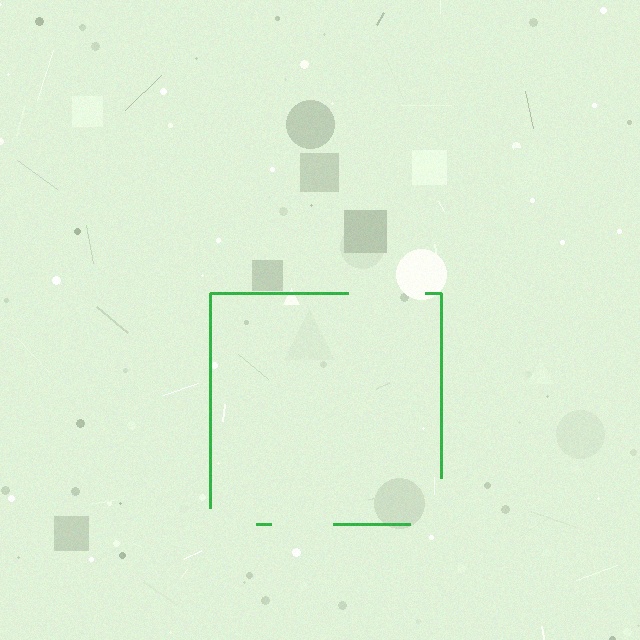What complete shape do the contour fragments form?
The contour fragments form a square.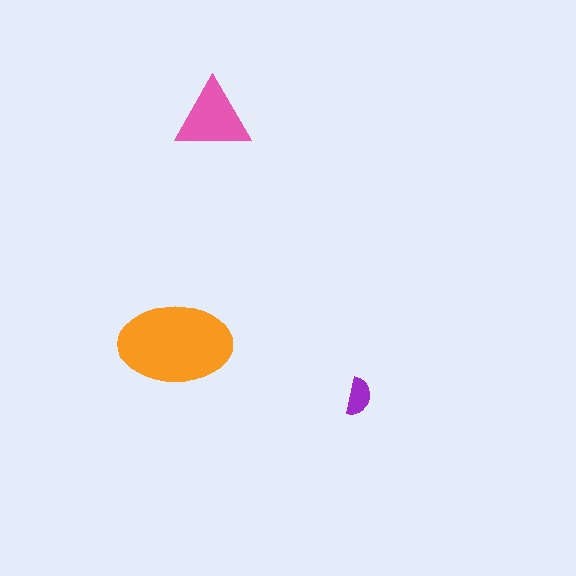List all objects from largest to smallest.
The orange ellipse, the pink triangle, the purple semicircle.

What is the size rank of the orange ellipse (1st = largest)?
1st.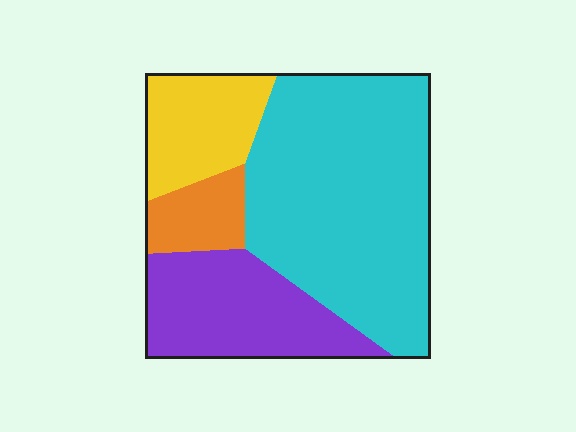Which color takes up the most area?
Cyan, at roughly 55%.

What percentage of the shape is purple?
Purple covers around 25% of the shape.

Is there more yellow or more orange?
Yellow.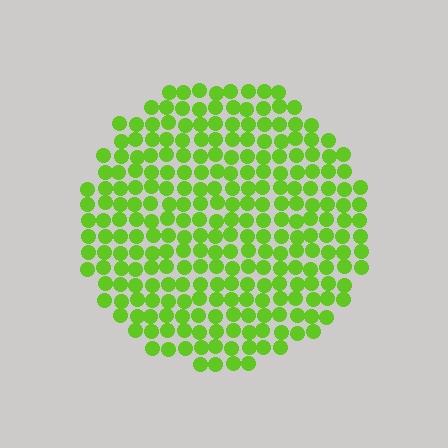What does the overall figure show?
The overall figure shows a circle.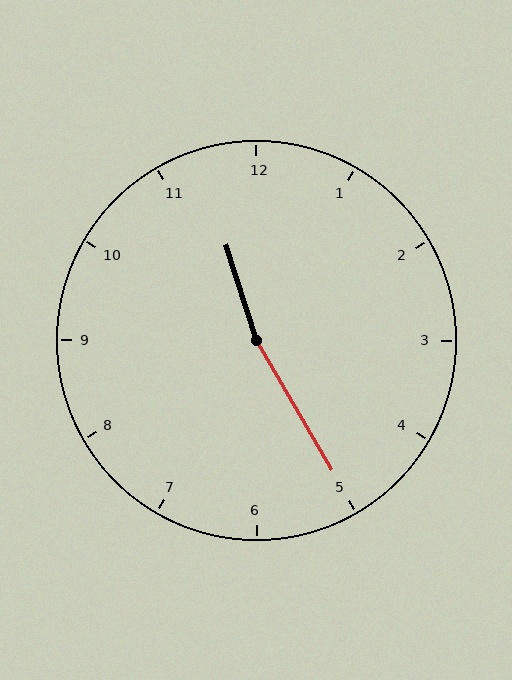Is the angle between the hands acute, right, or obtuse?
It is obtuse.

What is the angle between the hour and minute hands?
Approximately 168 degrees.